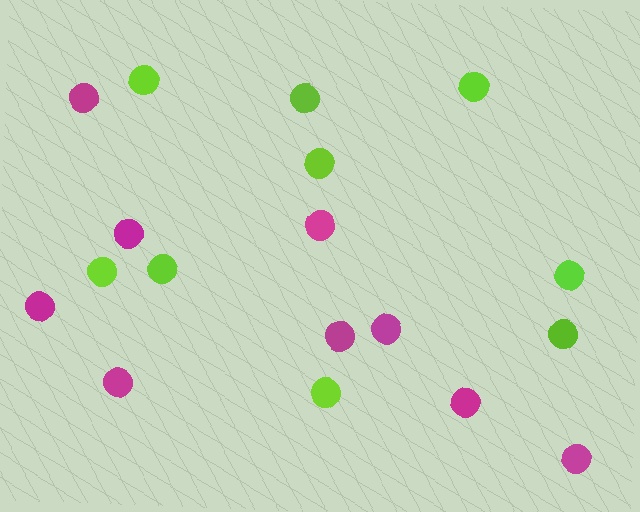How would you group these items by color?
There are 2 groups: one group of magenta circles (9) and one group of lime circles (9).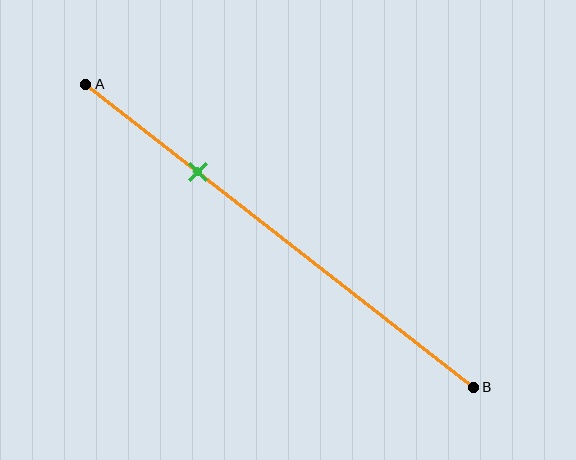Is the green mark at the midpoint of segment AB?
No, the mark is at about 30% from A, not at the 50% midpoint.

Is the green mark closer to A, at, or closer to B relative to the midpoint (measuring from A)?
The green mark is closer to point A than the midpoint of segment AB.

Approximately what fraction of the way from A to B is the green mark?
The green mark is approximately 30% of the way from A to B.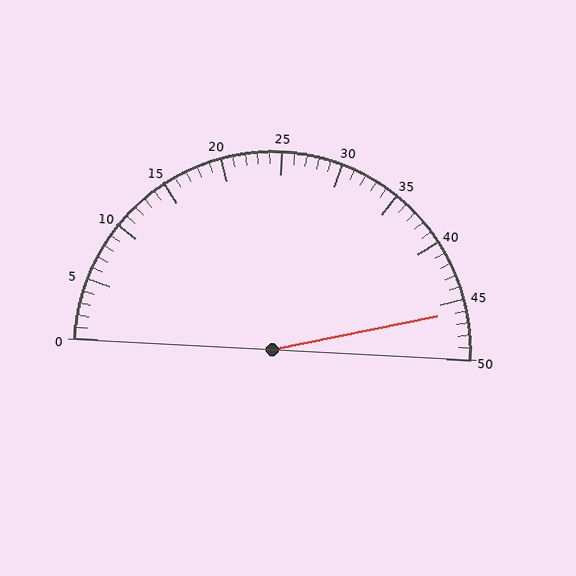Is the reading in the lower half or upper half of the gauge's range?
The reading is in the upper half of the range (0 to 50).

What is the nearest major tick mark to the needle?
The nearest major tick mark is 45.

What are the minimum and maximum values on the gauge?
The gauge ranges from 0 to 50.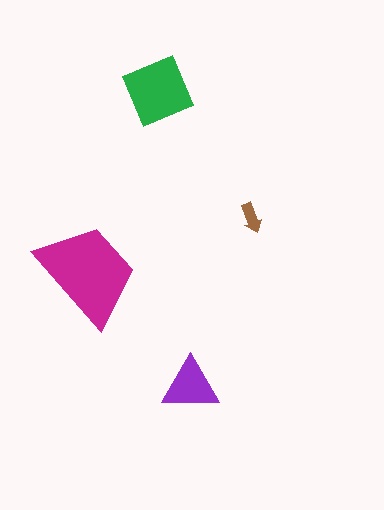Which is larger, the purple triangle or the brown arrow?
The purple triangle.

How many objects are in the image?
There are 4 objects in the image.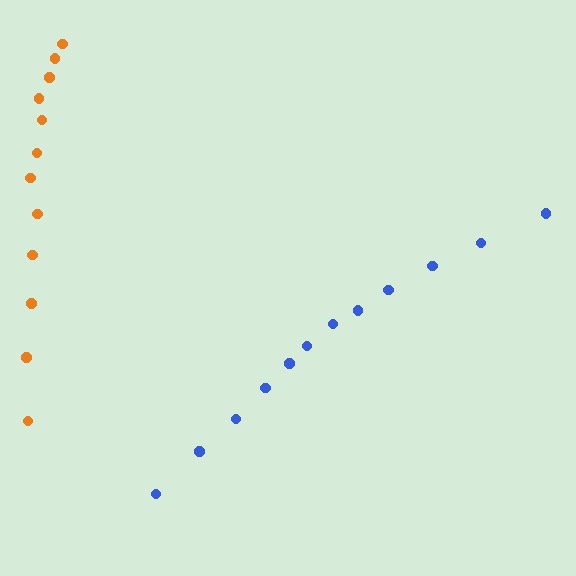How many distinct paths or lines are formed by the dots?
There are 2 distinct paths.